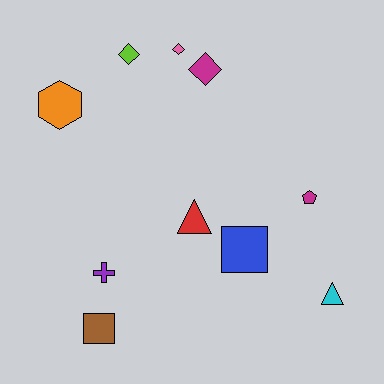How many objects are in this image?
There are 10 objects.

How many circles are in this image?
There are no circles.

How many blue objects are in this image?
There is 1 blue object.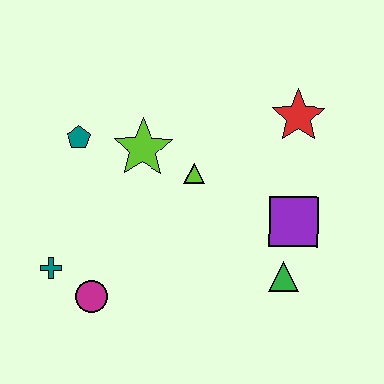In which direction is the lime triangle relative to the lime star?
The lime triangle is to the right of the lime star.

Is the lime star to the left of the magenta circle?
No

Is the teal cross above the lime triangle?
No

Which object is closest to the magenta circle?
The teal cross is closest to the magenta circle.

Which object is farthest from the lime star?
The green triangle is farthest from the lime star.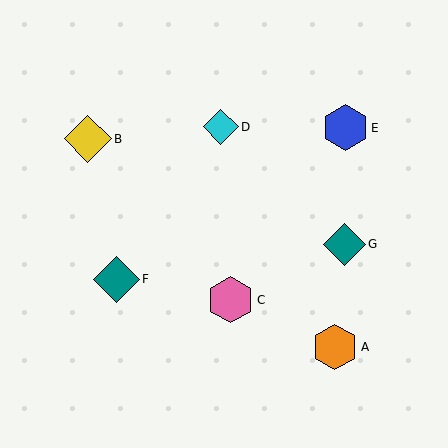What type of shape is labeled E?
Shape E is a blue hexagon.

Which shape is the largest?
The yellow diamond (labeled B) is the largest.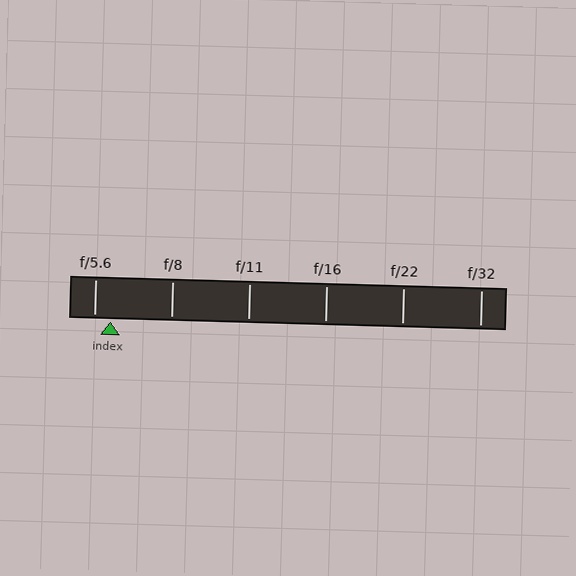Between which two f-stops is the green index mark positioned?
The index mark is between f/5.6 and f/8.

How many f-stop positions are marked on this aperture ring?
There are 6 f-stop positions marked.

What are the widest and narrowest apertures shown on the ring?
The widest aperture shown is f/5.6 and the narrowest is f/32.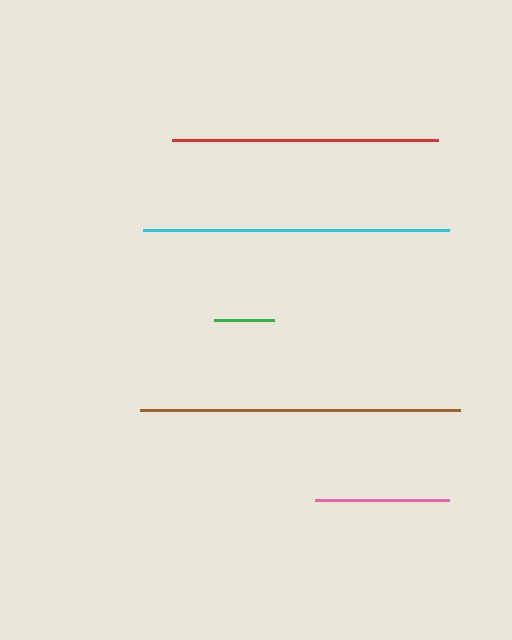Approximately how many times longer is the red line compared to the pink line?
The red line is approximately 2.0 times the length of the pink line.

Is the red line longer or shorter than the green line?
The red line is longer than the green line.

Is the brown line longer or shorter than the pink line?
The brown line is longer than the pink line.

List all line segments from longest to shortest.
From longest to shortest: brown, cyan, red, pink, green.